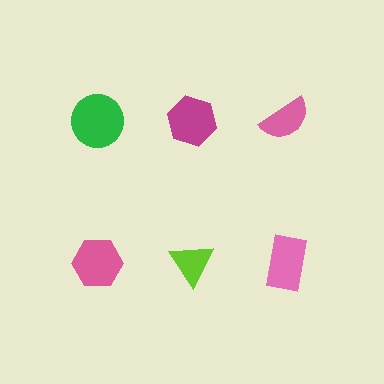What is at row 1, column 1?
A green circle.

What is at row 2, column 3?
A pink rectangle.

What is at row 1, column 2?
A magenta hexagon.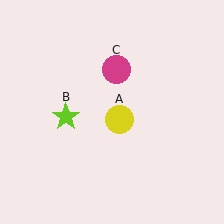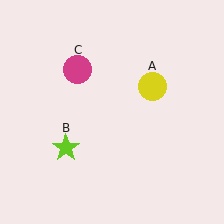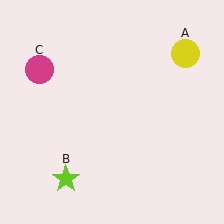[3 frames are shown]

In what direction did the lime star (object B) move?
The lime star (object B) moved down.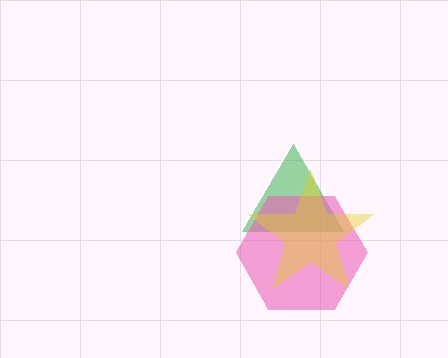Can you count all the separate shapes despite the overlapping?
Yes, there are 3 separate shapes.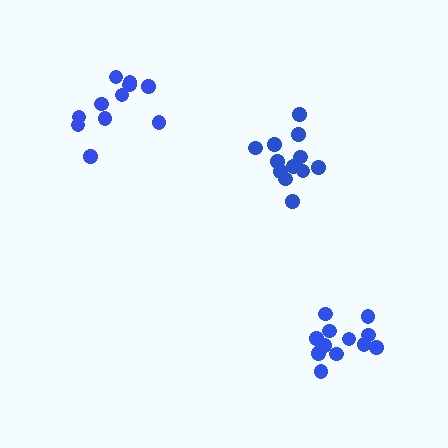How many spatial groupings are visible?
There are 3 spatial groupings.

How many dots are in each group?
Group 1: 12 dots, Group 2: 13 dots, Group 3: 11 dots (36 total).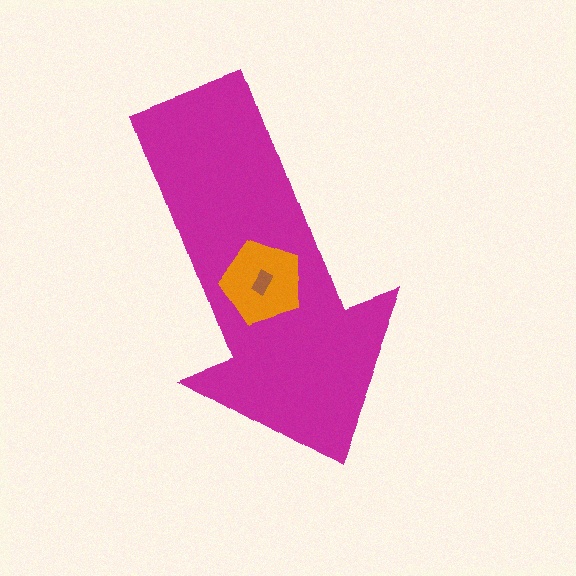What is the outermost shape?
The magenta arrow.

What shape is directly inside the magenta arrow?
The orange pentagon.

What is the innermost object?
The brown rectangle.